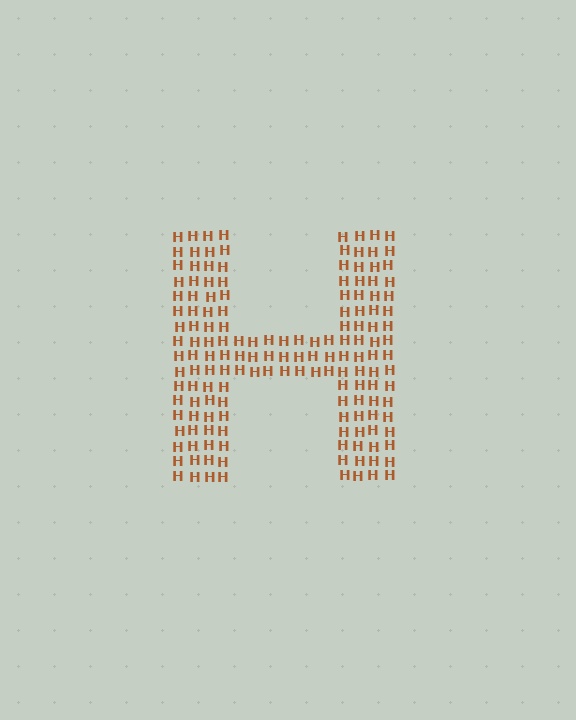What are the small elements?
The small elements are letter H's.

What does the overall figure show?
The overall figure shows the letter H.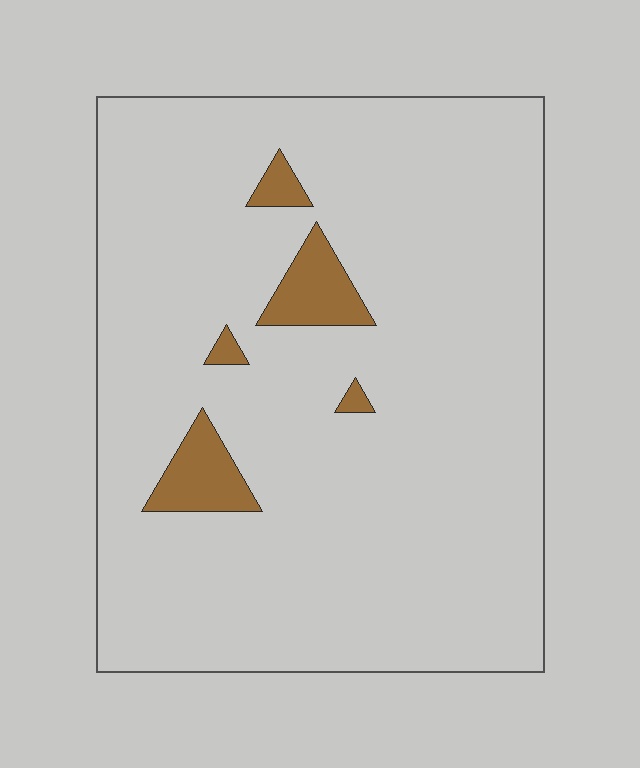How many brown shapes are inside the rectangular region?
5.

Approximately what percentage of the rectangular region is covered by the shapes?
Approximately 5%.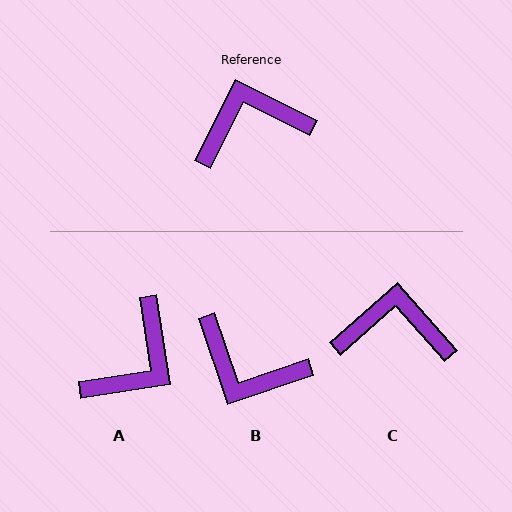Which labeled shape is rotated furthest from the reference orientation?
A, about 145 degrees away.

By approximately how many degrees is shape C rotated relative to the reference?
Approximately 21 degrees clockwise.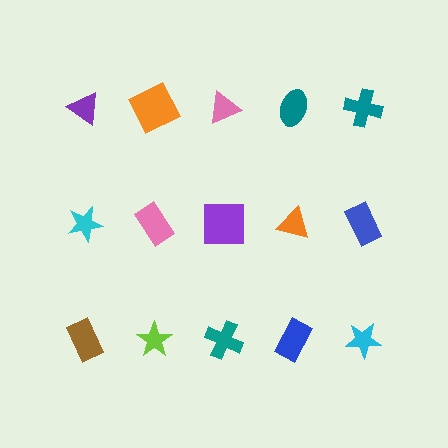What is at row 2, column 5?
A blue rectangle.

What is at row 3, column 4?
A blue rectangle.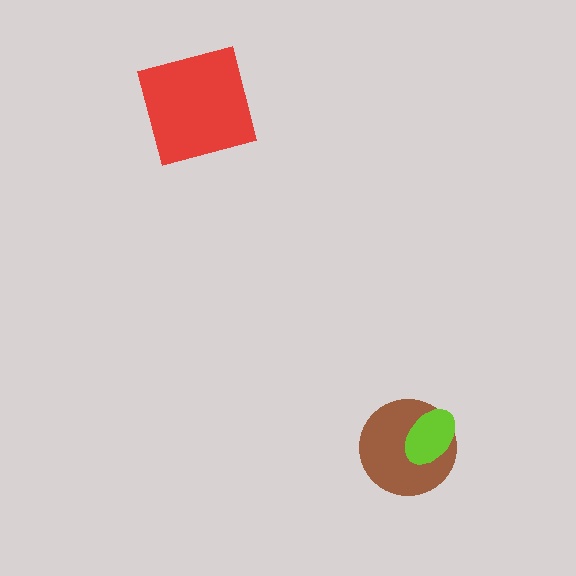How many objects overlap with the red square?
0 objects overlap with the red square.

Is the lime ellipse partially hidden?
No, no other shape covers it.